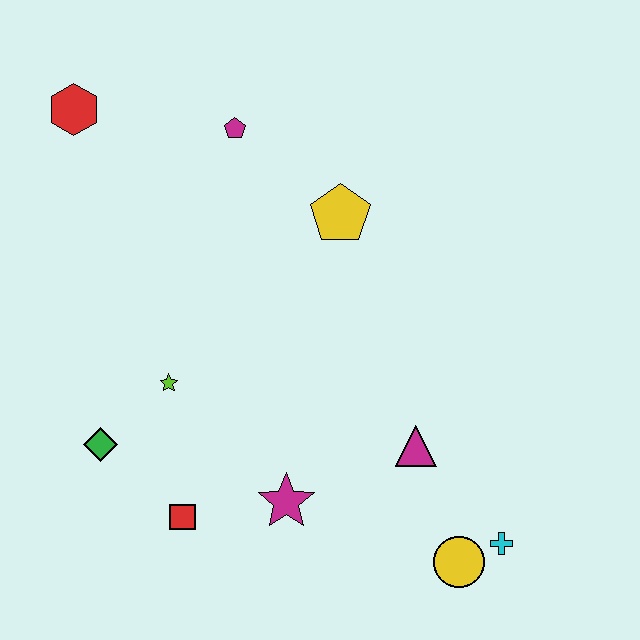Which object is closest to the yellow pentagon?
The magenta pentagon is closest to the yellow pentagon.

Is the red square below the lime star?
Yes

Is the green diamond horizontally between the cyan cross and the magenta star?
No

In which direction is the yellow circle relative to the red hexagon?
The yellow circle is below the red hexagon.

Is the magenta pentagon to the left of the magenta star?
Yes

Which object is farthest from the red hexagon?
The cyan cross is farthest from the red hexagon.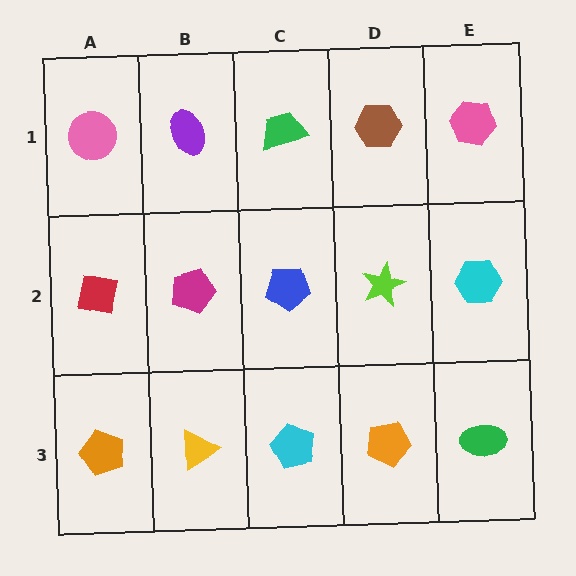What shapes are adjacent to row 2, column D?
A brown hexagon (row 1, column D), an orange pentagon (row 3, column D), a blue pentagon (row 2, column C), a cyan hexagon (row 2, column E).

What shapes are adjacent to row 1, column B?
A magenta pentagon (row 2, column B), a pink circle (row 1, column A), a green trapezoid (row 1, column C).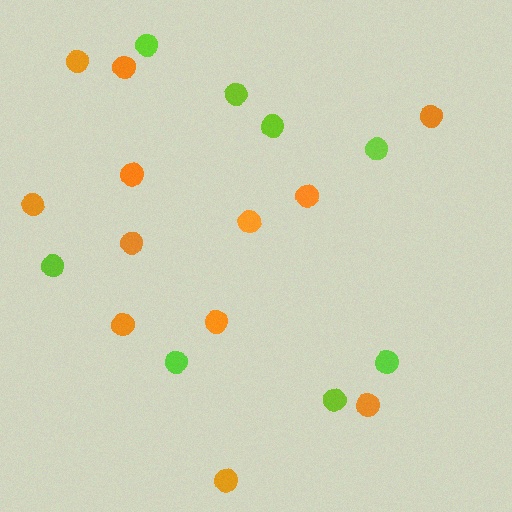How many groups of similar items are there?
There are 2 groups: one group of orange circles (12) and one group of lime circles (8).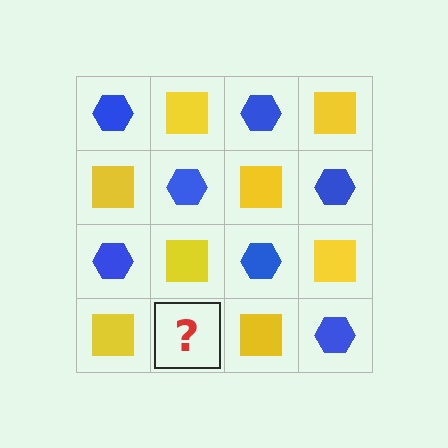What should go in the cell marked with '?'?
The missing cell should contain a blue hexagon.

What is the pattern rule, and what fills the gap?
The rule is that it alternates blue hexagon and yellow square in a checkerboard pattern. The gap should be filled with a blue hexagon.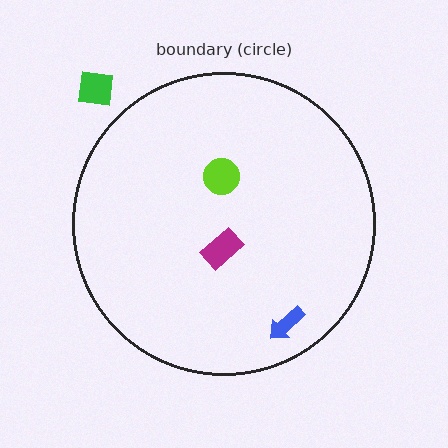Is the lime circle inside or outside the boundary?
Inside.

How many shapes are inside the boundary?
3 inside, 1 outside.